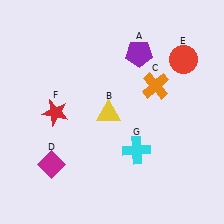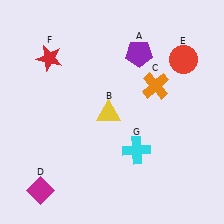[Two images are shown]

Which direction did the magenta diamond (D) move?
The magenta diamond (D) moved down.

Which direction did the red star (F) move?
The red star (F) moved up.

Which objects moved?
The objects that moved are: the magenta diamond (D), the red star (F).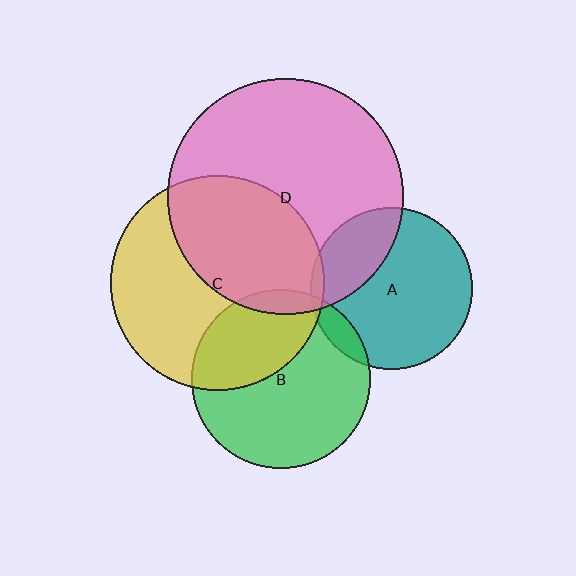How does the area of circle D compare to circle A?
Approximately 2.1 times.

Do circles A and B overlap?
Yes.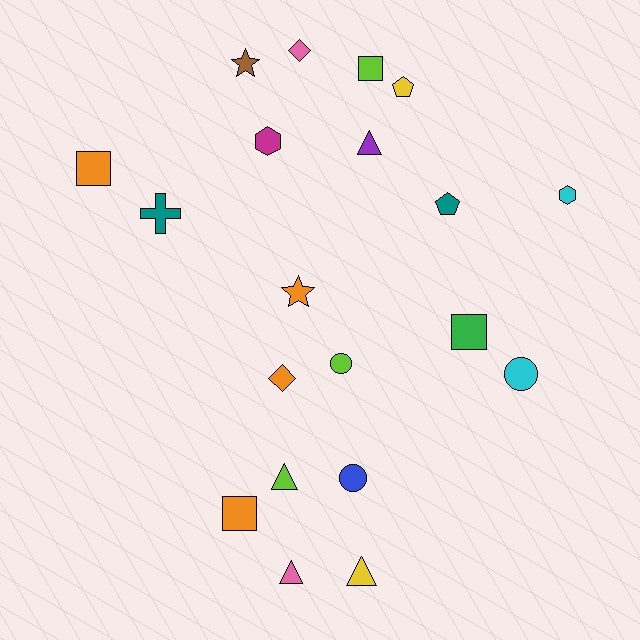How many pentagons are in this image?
There are 2 pentagons.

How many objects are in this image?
There are 20 objects.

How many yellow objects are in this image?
There are 2 yellow objects.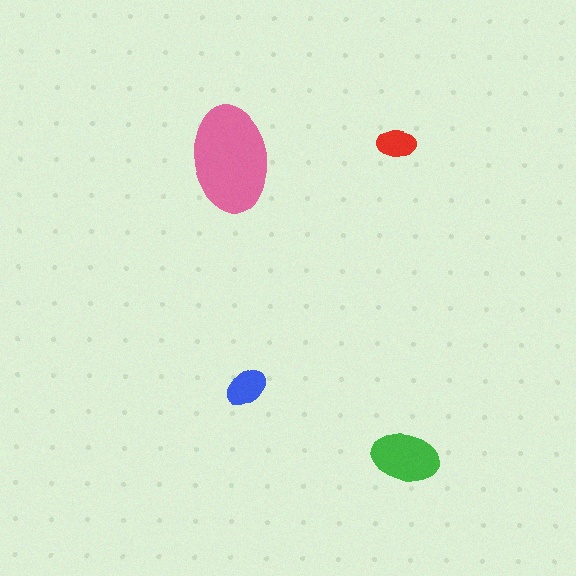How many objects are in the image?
There are 4 objects in the image.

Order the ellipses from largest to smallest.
the pink one, the green one, the blue one, the red one.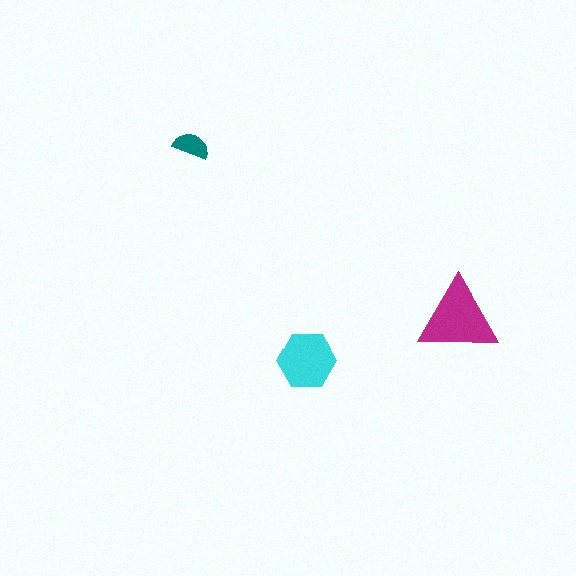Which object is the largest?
The magenta triangle.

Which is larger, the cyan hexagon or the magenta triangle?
The magenta triangle.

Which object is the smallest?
The teal semicircle.